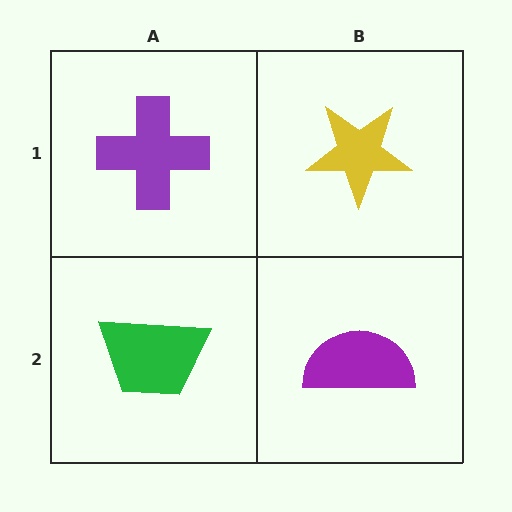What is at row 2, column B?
A purple semicircle.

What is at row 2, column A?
A green trapezoid.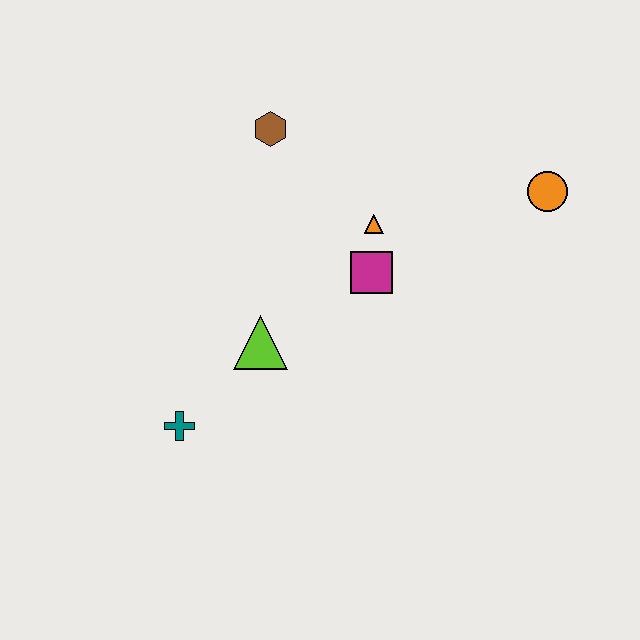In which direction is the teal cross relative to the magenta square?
The teal cross is to the left of the magenta square.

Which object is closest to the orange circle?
The orange triangle is closest to the orange circle.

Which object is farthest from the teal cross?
The orange circle is farthest from the teal cross.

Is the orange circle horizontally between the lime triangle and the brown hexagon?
No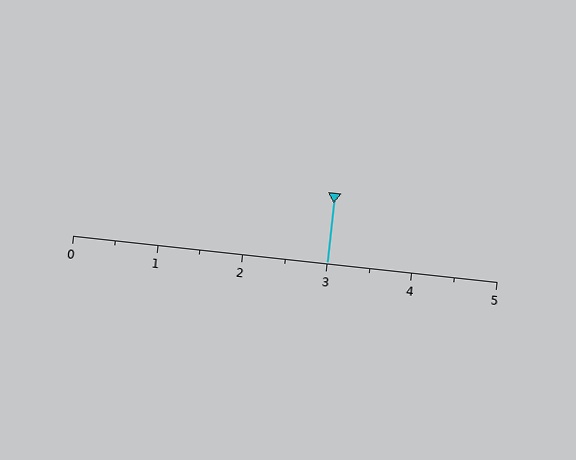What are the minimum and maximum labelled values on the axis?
The axis runs from 0 to 5.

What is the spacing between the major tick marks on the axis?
The major ticks are spaced 1 apart.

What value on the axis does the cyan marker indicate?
The marker indicates approximately 3.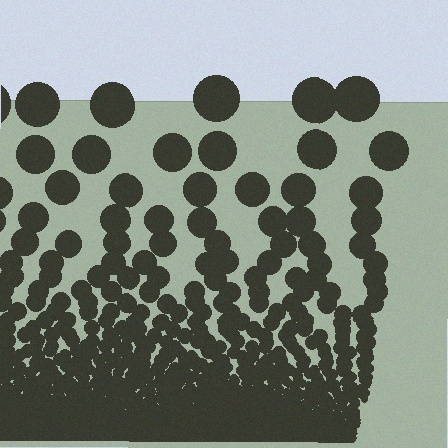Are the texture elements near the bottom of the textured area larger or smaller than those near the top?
Smaller. The gradient is inverted — elements near the bottom are smaller and denser.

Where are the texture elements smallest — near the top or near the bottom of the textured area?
Near the bottom.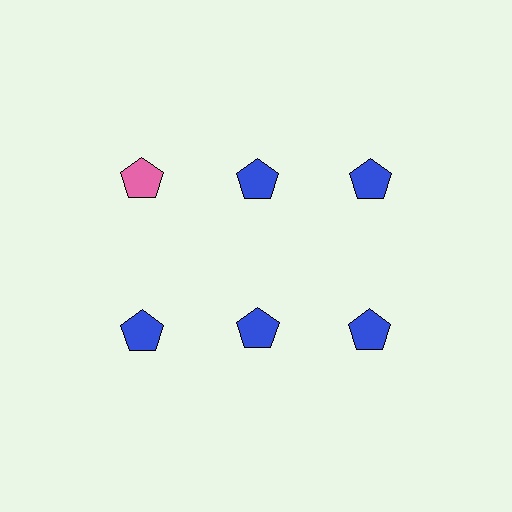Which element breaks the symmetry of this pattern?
The pink pentagon in the top row, leftmost column breaks the symmetry. All other shapes are blue pentagons.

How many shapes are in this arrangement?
There are 6 shapes arranged in a grid pattern.